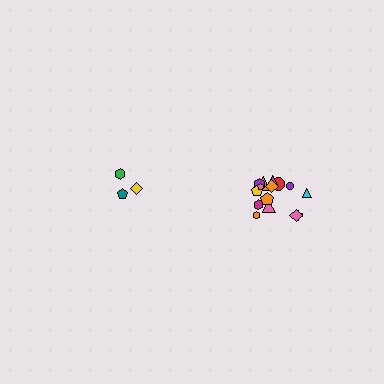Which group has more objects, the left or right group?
The right group.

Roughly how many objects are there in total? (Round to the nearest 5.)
Roughly 20 objects in total.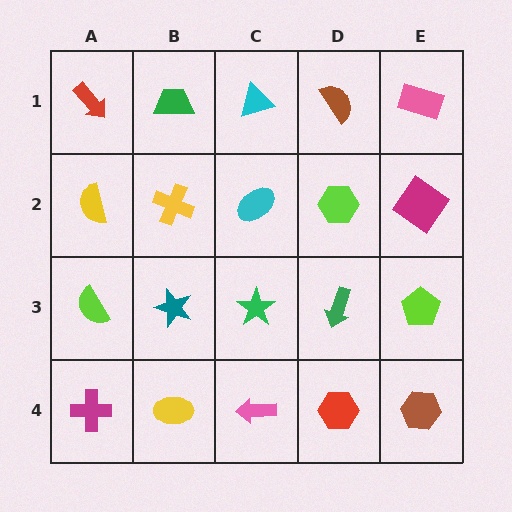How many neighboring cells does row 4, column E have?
2.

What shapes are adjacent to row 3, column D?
A lime hexagon (row 2, column D), a red hexagon (row 4, column D), a green star (row 3, column C), a lime pentagon (row 3, column E).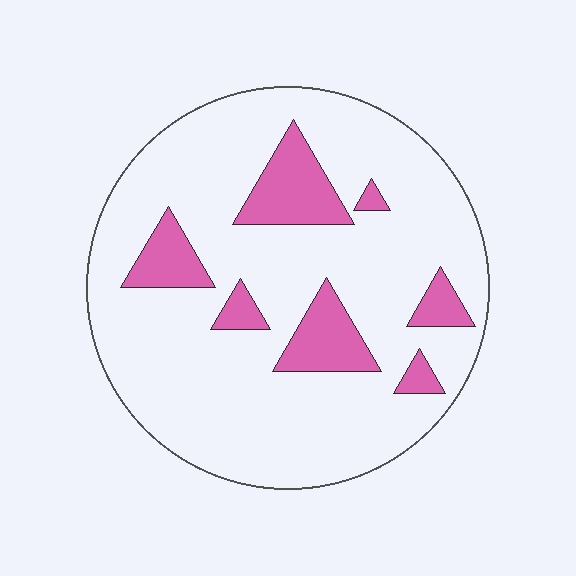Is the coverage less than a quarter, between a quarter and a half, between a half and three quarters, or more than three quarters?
Less than a quarter.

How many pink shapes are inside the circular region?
7.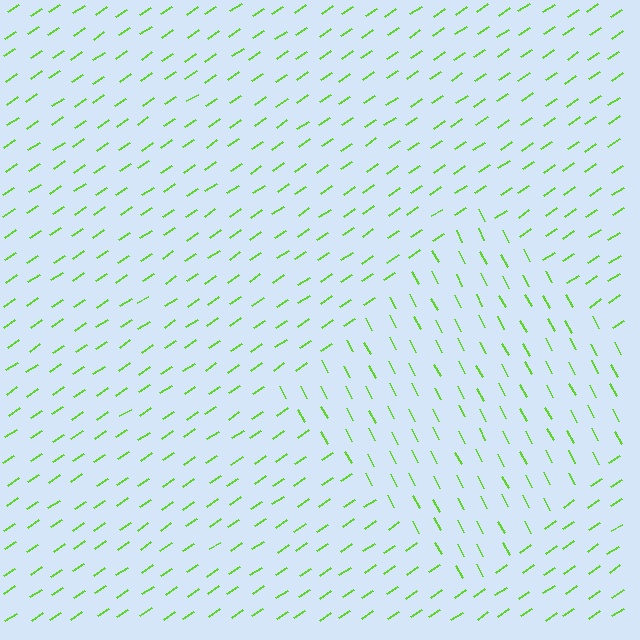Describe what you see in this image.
The image is filled with small lime line segments. A diamond region in the image has lines oriented differently from the surrounding lines, creating a visible texture boundary.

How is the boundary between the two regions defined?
The boundary is defined purely by a change in line orientation (approximately 84 degrees difference). All lines are the same color and thickness.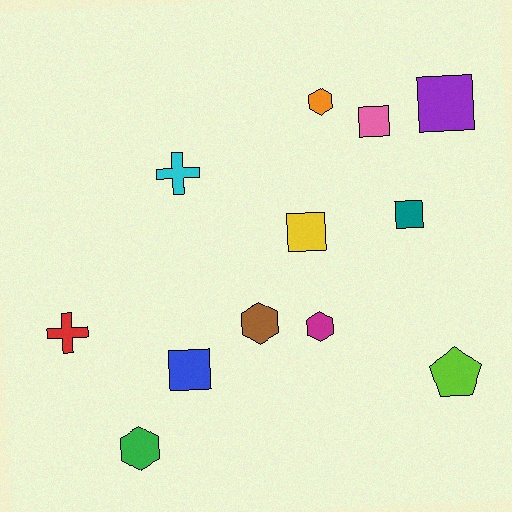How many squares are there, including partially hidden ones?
There are 5 squares.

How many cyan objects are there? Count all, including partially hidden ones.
There is 1 cyan object.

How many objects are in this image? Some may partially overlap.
There are 12 objects.